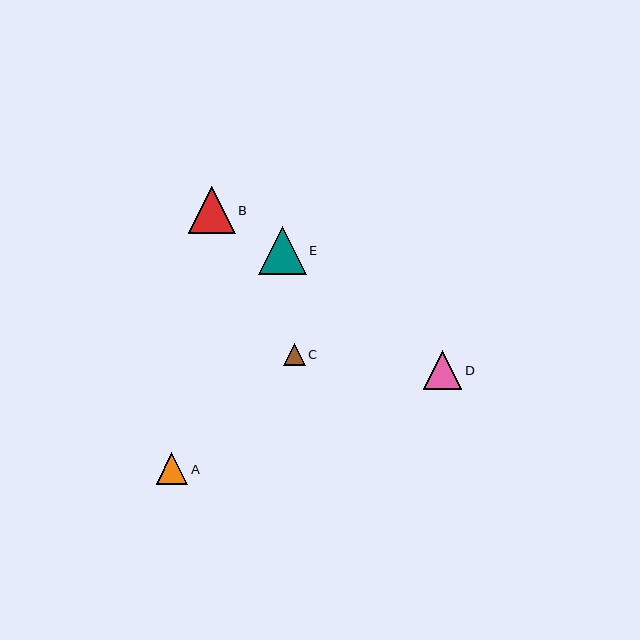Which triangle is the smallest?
Triangle C is the smallest with a size of approximately 21 pixels.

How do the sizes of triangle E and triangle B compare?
Triangle E and triangle B are approximately the same size.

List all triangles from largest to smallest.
From largest to smallest: E, B, D, A, C.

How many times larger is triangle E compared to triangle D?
Triangle E is approximately 1.2 times the size of triangle D.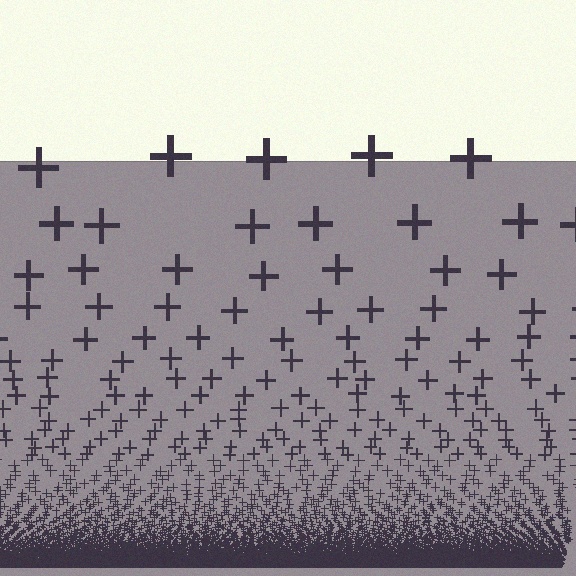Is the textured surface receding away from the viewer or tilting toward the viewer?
The surface appears to tilt toward the viewer. Texture elements get larger and sparser toward the top.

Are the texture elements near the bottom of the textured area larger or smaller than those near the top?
Smaller. The gradient is inverted — elements near the bottom are smaller and denser.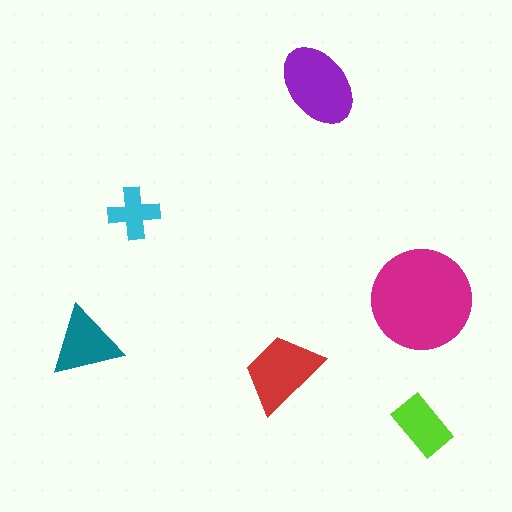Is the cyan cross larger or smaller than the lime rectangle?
Smaller.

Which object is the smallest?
The cyan cross.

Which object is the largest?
The magenta circle.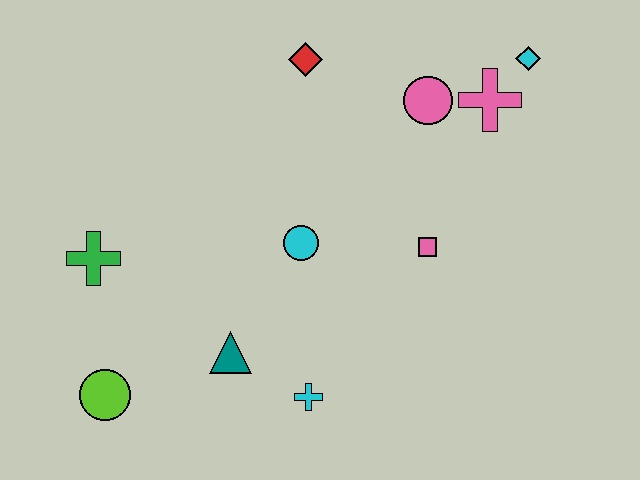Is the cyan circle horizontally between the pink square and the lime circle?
Yes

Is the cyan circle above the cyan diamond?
No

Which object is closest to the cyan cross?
The teal triangle is closest to the cyan cross.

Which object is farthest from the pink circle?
The lime circle is farthest from the pink circle.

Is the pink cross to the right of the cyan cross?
Yes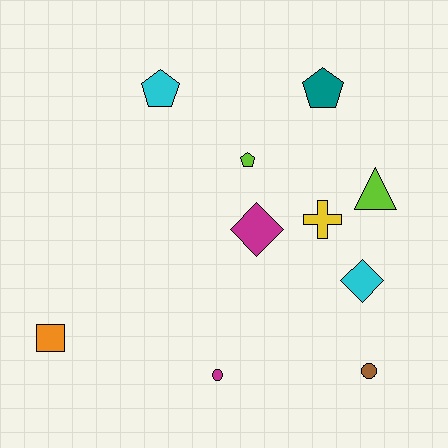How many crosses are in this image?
There is 1 cross.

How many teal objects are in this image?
There is 1 teal object.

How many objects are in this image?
There are 10 objects.